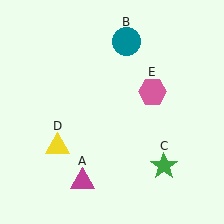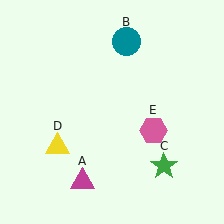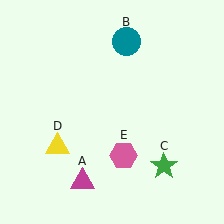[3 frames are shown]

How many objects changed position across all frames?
1 object changed position: pink hexagon (object E).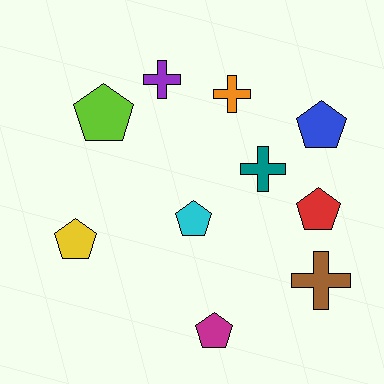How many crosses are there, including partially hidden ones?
There are 4 crosses.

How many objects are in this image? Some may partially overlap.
There are 10 objects.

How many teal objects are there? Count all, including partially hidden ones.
There is 1 teal object.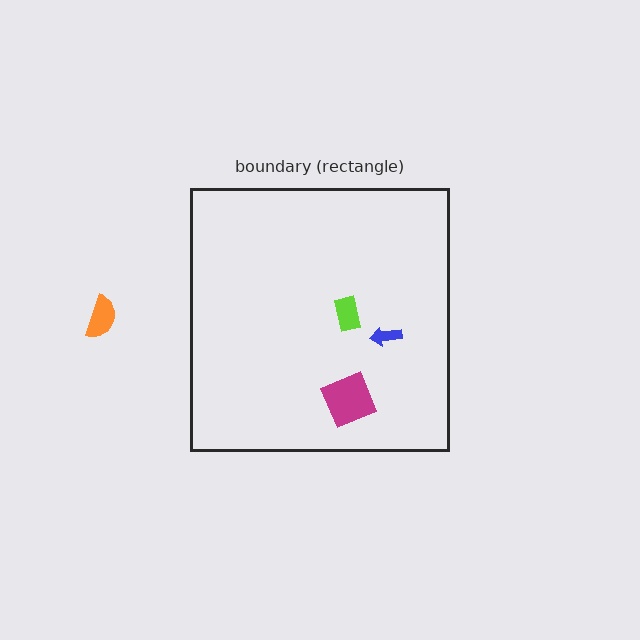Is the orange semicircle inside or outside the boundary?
Outside.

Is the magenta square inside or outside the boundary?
Inside.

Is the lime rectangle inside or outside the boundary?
Inside.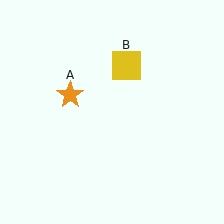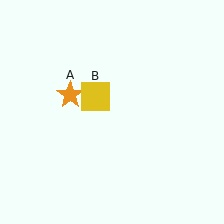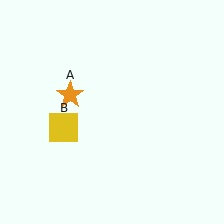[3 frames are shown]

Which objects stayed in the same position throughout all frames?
Orange star (object A) remained stationary.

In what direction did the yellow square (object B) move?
The yellow square (object B) moved down and to the left.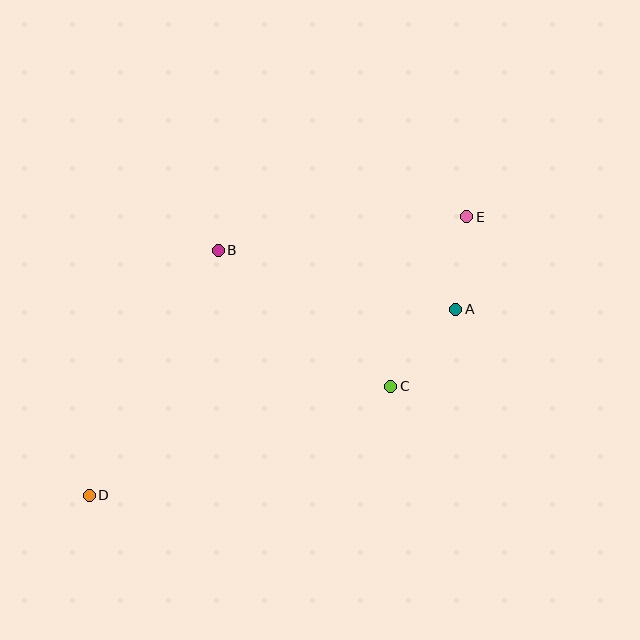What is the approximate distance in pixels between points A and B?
The distance between A and B is approximately 245 pixels.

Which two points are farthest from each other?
Points D and E are farthest from each other.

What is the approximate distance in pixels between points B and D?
The distance between B and D is approximately 277 pixels.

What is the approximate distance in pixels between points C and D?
The distance between C and D is approximately 320 pixels.